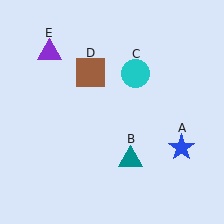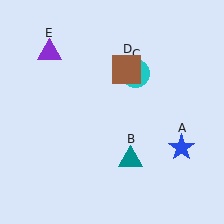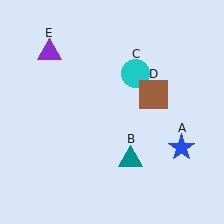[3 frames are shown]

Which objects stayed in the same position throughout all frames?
Blue star (object A) and teal triangle (object B) and cyan circle (object C) and purple triangle (object E) remained stationary.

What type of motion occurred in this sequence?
The brown square (object D) rotated clockwise around the center of the scene.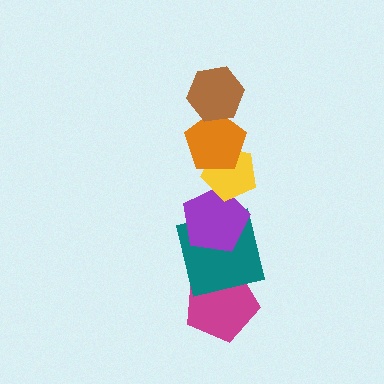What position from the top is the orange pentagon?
The orange pentagon is 2nd from the top.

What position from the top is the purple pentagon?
The purple pentagon is 4th from the top.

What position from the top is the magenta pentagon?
The magenta pentagon is 6th from the top.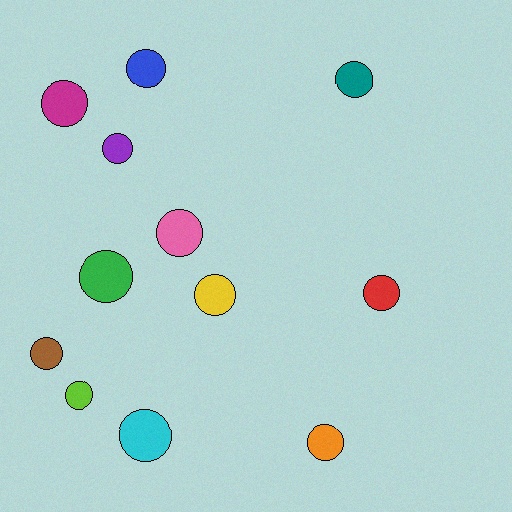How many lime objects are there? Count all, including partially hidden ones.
There is 1 lime object.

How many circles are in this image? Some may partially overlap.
There are 12 circles.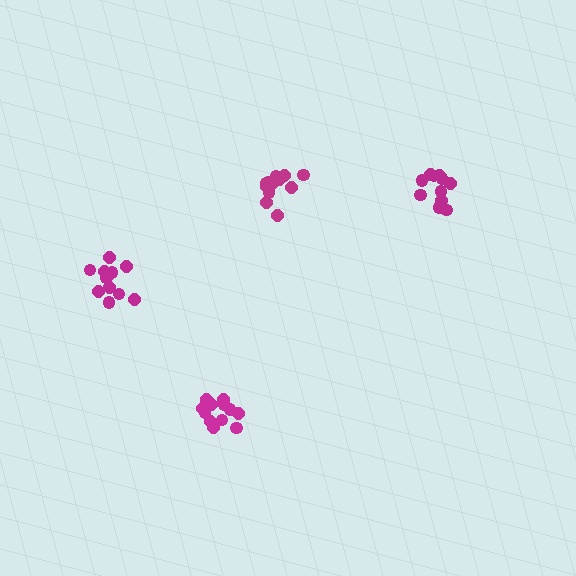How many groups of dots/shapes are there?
There are 4 groups.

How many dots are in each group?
Group 1: 13 dots, Group 2: 11 dots, Group 3: 13 dots, Group 4: 11 dots (48 total).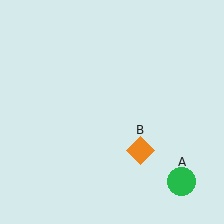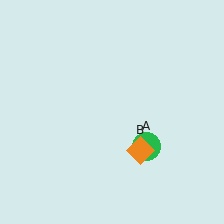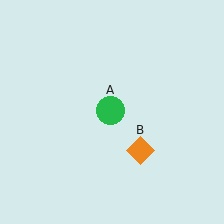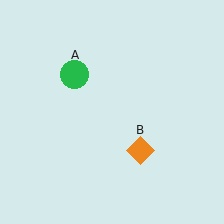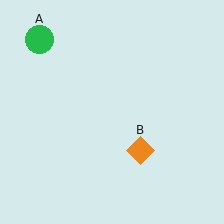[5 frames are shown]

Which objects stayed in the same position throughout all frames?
Orange diamond (object B) remained stationary.